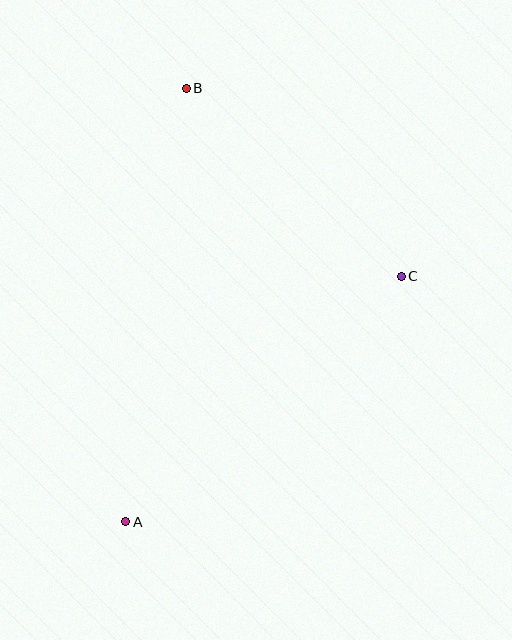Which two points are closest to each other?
Points B and C are closest to each other.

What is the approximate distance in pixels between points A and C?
The distance between A and C is approximately 369 pixels.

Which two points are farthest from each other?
Points A and B are farthest from each other.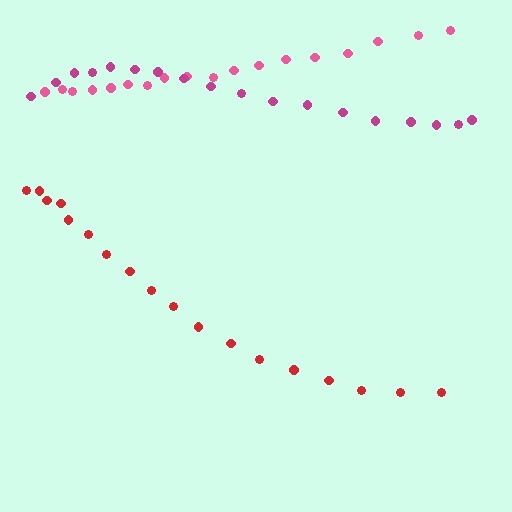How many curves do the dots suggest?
There are 3 distinct paths.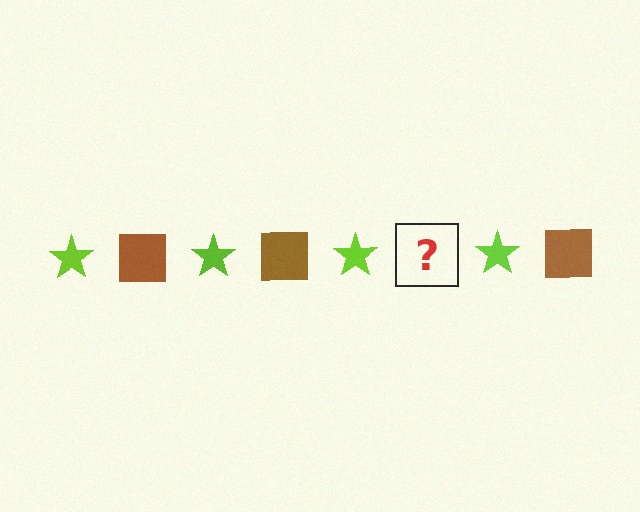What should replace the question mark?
The question mark should be replaced with a brown square.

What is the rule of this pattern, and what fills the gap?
The rule is that the pattern alternates between lime star and brown square. The gap should be filled with a brown square.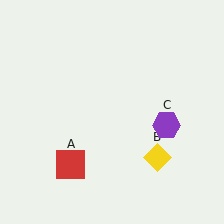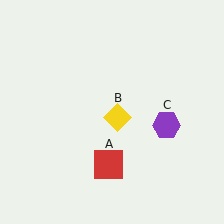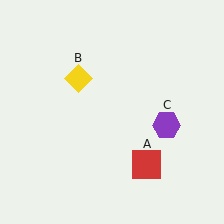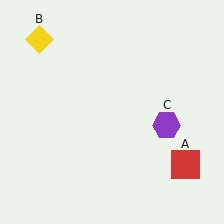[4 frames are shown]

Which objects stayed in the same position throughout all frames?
Purple hexagon (object C) remained stationary.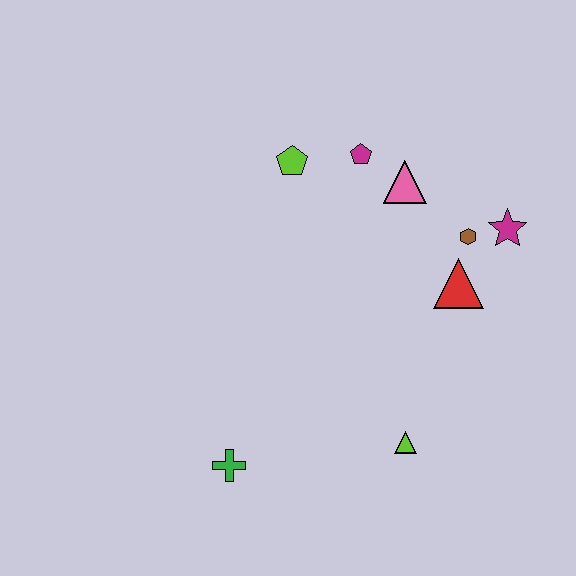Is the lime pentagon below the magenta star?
No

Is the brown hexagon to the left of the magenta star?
Yes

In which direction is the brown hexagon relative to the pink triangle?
The brown hexagon is to the right of the pink triangle.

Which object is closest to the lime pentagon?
The magenta pentagon is closest to the lime pentagon.